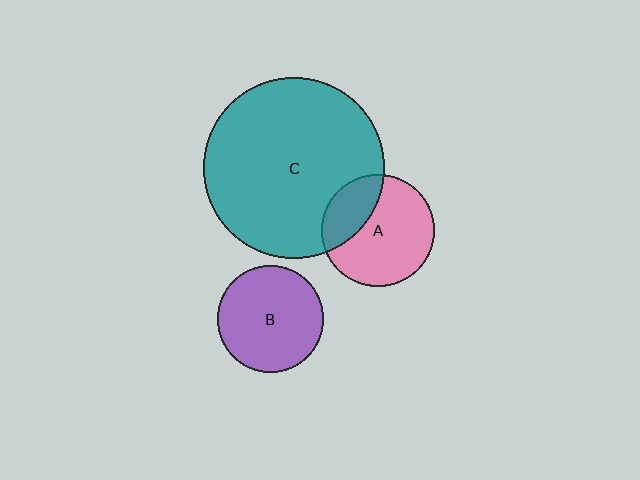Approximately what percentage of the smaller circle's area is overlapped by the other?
Approximately 30%.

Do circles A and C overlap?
Yes.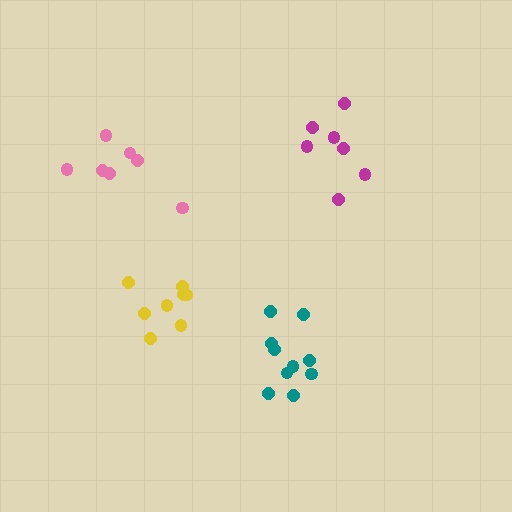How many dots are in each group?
Group 1: 8 dots, Group 2: 10 dots, Group 3: 7 dots, Group 4: 7 dots (32 total).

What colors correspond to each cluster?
The clusters are colored: yellow, teal, pink, magenta.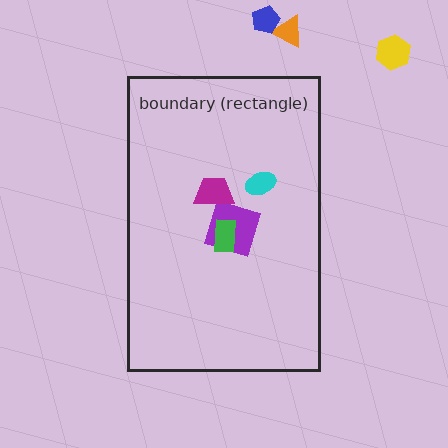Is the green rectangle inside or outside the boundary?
Inside.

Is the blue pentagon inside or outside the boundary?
Outside.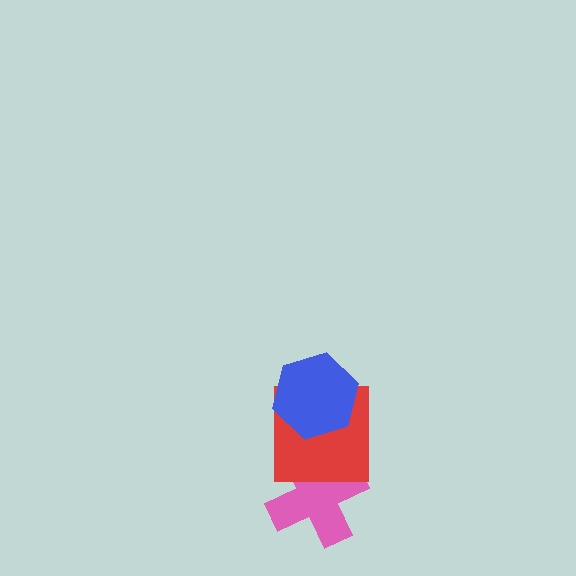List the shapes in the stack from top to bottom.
From top to bottom: the blue hexagon, the red square, the pink cross.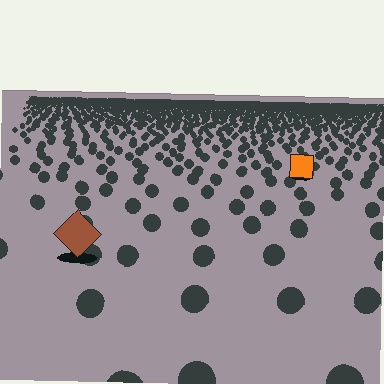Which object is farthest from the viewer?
The orange square is farthest from the viewer. It appears smaller and the ground texture around it is denser.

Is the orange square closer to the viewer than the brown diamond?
No. The brown diamond is closer — you can tell from the texture gradient: the ground texture is coarser near it.